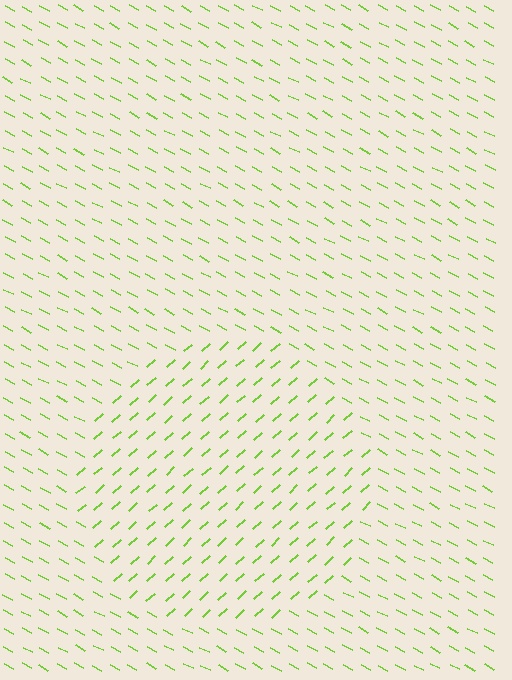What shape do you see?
I see a circle.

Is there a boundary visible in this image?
Yes, there is a texture boundary formed by a change in line orientation.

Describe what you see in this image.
The image is filled with small lime line segments. A circle region in the image has lines oriented differently from the surrounding lines, creating a visible texture boundary.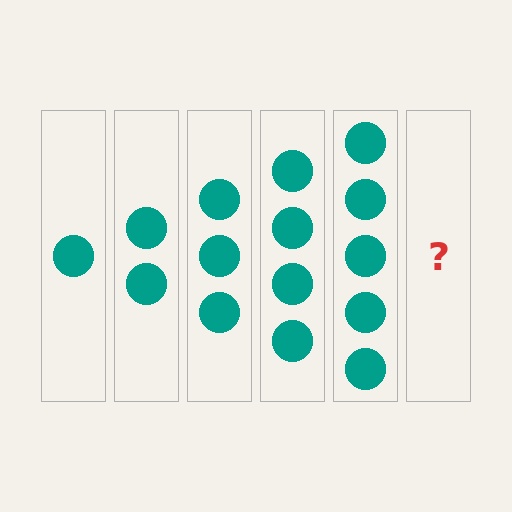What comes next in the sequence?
The next element should be 6 circles.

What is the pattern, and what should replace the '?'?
The pattern is that each step adds one more circle. The '?' should be 6 circles.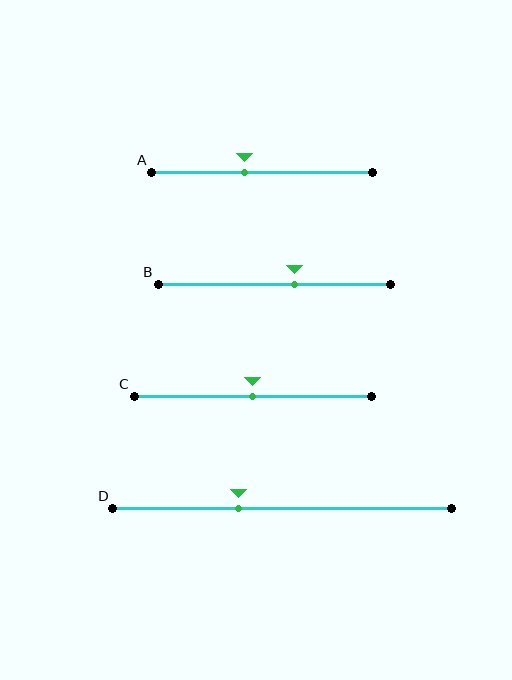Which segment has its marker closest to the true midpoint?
Segment C has its marker closest to the true midpoint.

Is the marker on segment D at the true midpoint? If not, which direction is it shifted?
No, the marker on segment D is shifted to the left by about 13% of the segment length.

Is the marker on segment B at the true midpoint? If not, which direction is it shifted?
No, the marker on segment B is shifted to the right by about 9% of the segment length.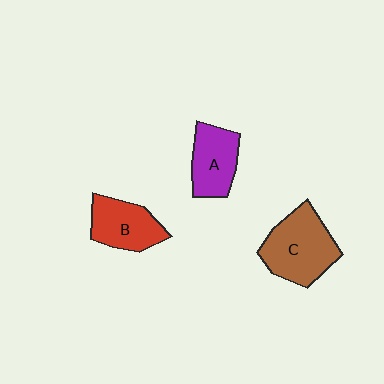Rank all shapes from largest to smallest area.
From largest to smallest: C (brown), B (red), A (purple).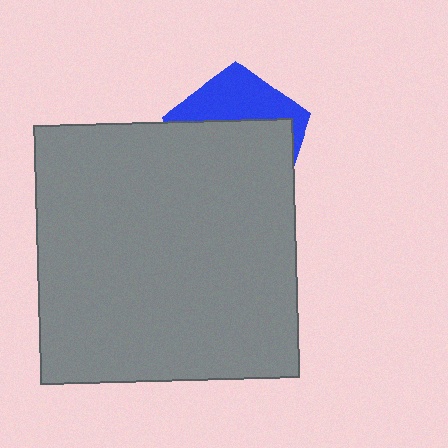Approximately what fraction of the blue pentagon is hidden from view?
Roughly 65% of the blue pentagon is hidden behind the gray square.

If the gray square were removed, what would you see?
You would see the complete blue pentagon.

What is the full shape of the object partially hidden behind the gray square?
The partially hidden object is a blue pentagon.